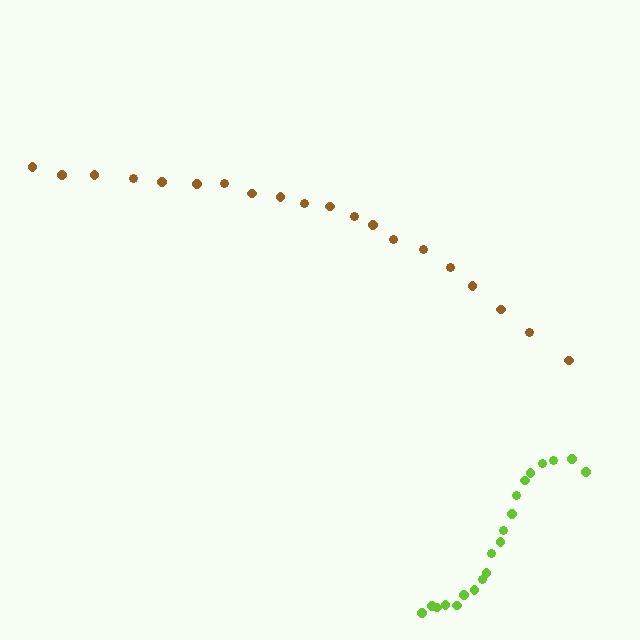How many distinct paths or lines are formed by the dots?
There are 2 distinct paths.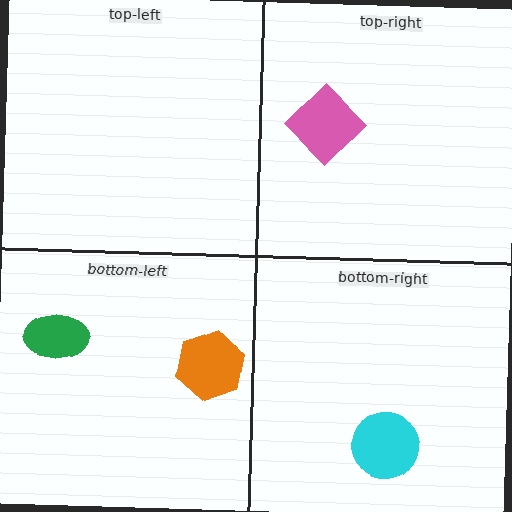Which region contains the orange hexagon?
The bottom-left region.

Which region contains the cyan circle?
The bottom-right region.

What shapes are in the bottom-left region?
The orange hexagon, the green ellipse.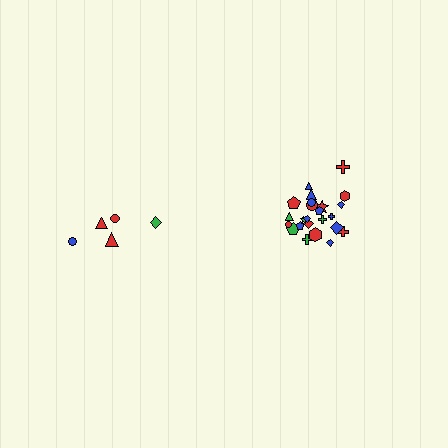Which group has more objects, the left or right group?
The right group.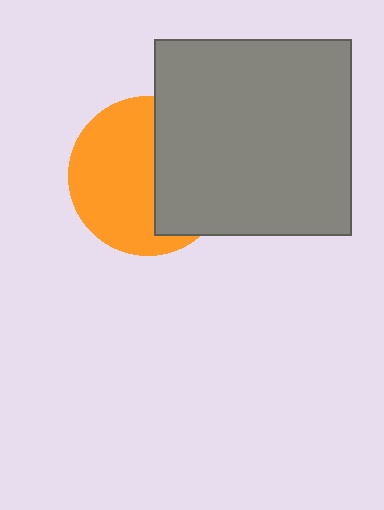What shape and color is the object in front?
The object in front is a gray square.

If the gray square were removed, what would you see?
You would see the complete orange circle.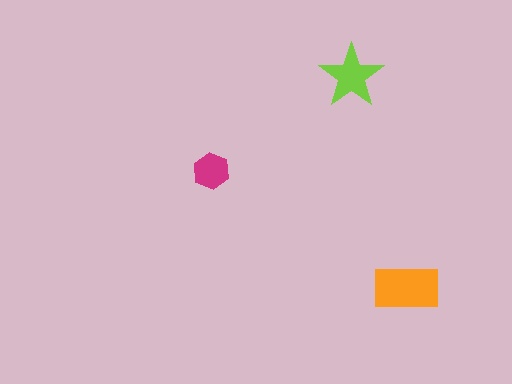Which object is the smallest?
The magenta hexagon.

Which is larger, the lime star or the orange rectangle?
The orange rectangle.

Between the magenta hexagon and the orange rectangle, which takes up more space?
The orange rectangle.